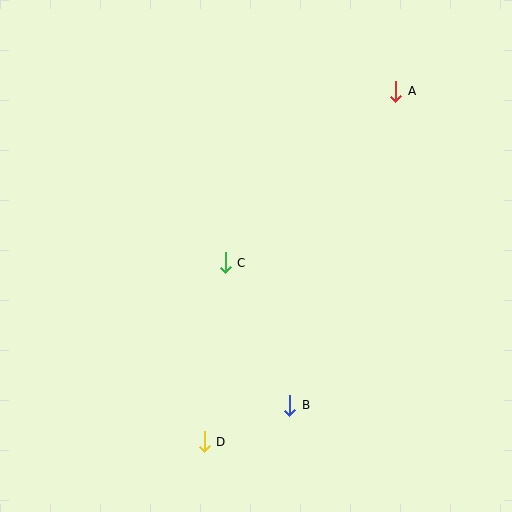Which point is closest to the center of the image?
Point C at (225, 263) is closest to the center.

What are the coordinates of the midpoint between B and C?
The midpoint between B and C is at (258, 334).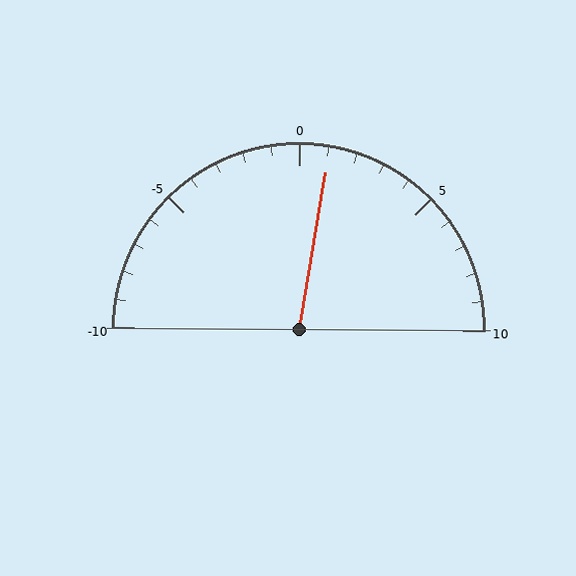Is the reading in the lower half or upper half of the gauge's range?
The reading is in the upper half of the range (-10 to 10).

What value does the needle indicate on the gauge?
The needle indicates approximately 1.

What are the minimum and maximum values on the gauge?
The gauge ranges from -10 to 10.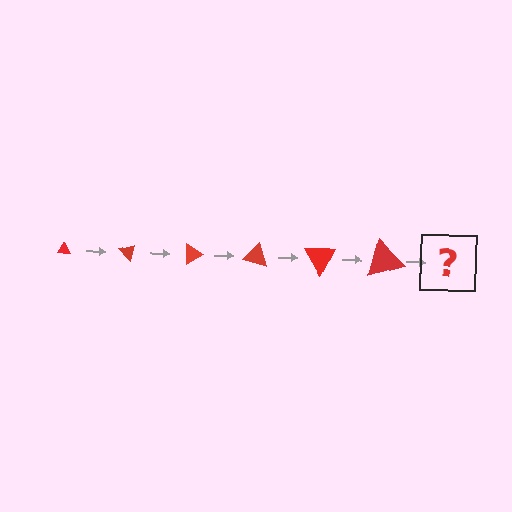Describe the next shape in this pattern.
It should be a triangle, larger than the previous one and rotated 270 degrees from the start.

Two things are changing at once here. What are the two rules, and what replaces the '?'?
The two rules are that the triangle grows larger each step and it rotates 45 degrees each step. The '?' should be a triangle, larger than the previous one and rotated 270 degrees from the start.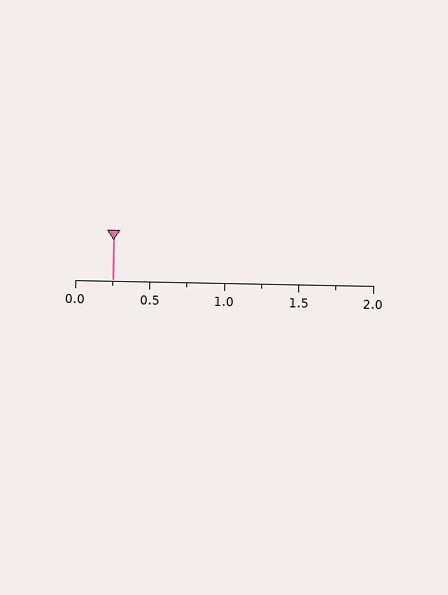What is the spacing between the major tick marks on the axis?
The major ticks are spaced 0.5 apart.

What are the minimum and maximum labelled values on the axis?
The axis runs from 0.0 to 2.0.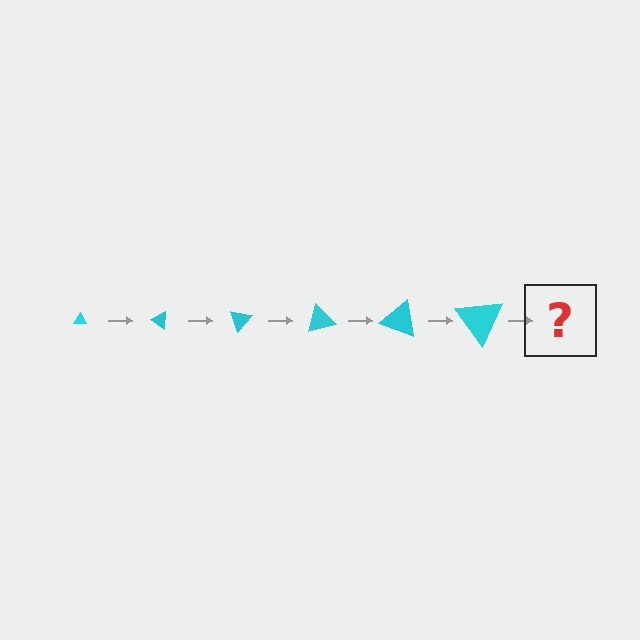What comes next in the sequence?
The next element should be a triangle, larger than the previous one and rotated 210 degrees from the start.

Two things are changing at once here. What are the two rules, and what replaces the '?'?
The two rules are that the triangle grows larger each step and it rotates 35 degrees each step. The '?' should be a triangle, larger than the previous one and rotated 210 degrees from the start.